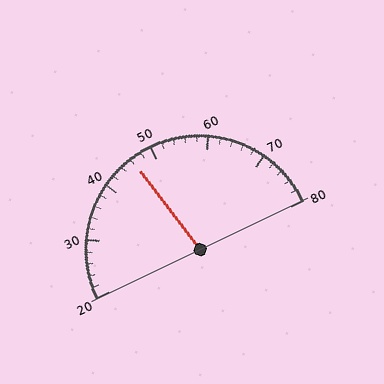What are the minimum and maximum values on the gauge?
The gauge ranges from 20 to 80.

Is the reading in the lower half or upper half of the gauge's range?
The reading is in the lower half of the range (20 to 80).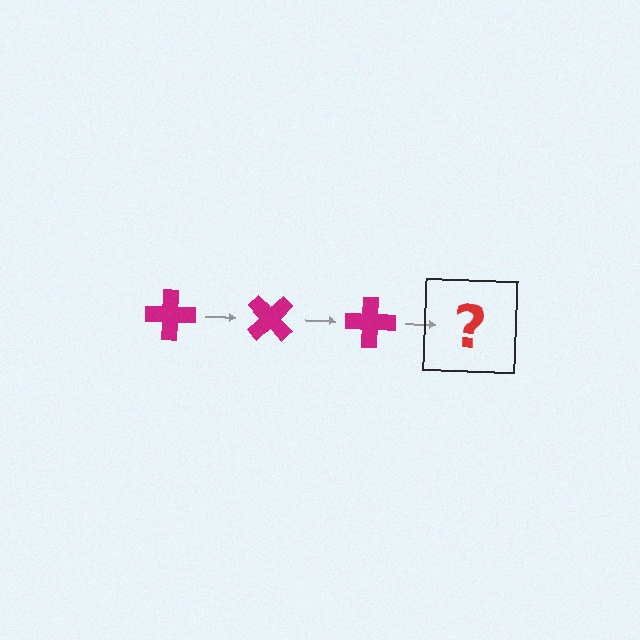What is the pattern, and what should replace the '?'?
The pattern is that the cross rotates 45 degrees each step. The '?' should be a magenta cross rotated 135 degrees.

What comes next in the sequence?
The next element should be a magenta cross rotated 135 degrees.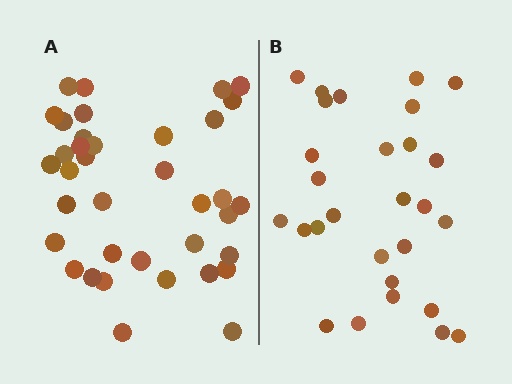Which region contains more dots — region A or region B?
Region A (the left region) has more dots.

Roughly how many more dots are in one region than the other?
Region A has roughly 8 or so more dots than region B.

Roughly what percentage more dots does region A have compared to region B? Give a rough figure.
About 30% more.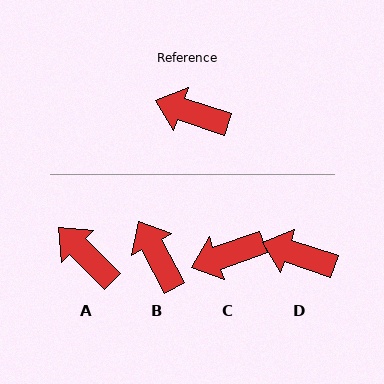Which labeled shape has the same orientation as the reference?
D.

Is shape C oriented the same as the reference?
No, it is off by about 38 degrees.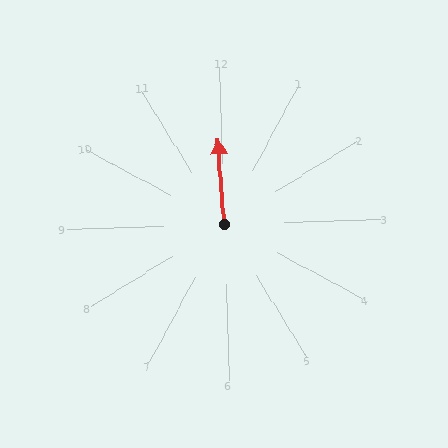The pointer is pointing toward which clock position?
Roughly 12 o'clock.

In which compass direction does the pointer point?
North.